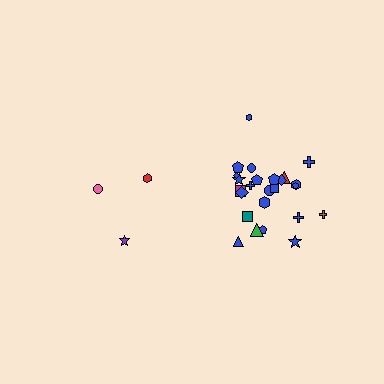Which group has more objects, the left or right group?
The right group.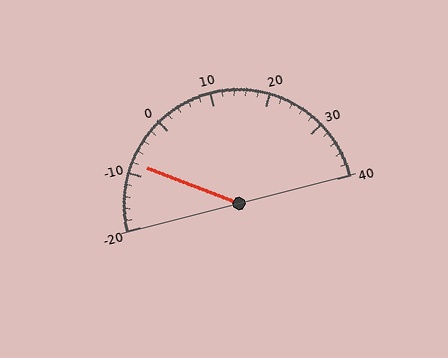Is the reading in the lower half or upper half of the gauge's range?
The reading is in the lower half of the range (-20 to 40).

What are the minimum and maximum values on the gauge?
The gauge ranges from -20 to 40.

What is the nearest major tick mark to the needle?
The nearest major tick mark is -10.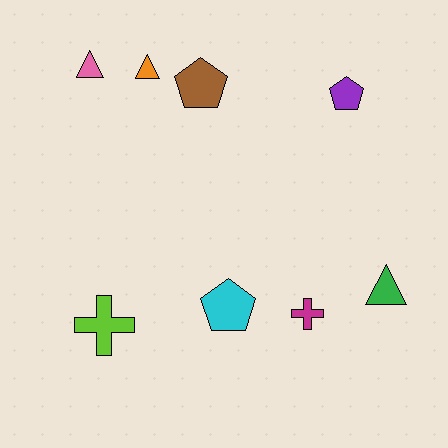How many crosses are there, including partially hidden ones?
There are 2 crosses.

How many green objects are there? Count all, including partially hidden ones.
There is 1 green object.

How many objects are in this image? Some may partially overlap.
There are 8 objects.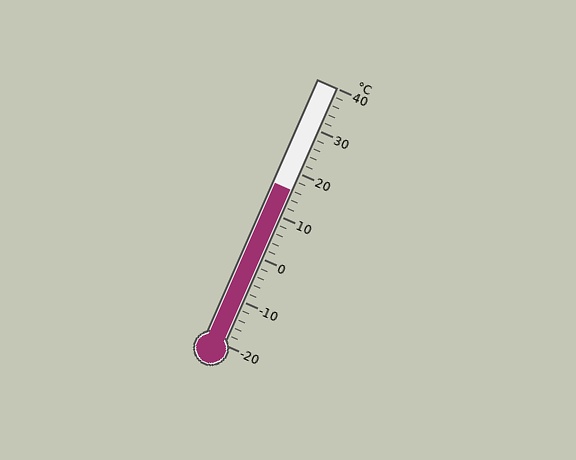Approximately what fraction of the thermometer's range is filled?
The thermometer is filled to approximately 60% of its range.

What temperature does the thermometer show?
The thermometer shows approximately 16°C.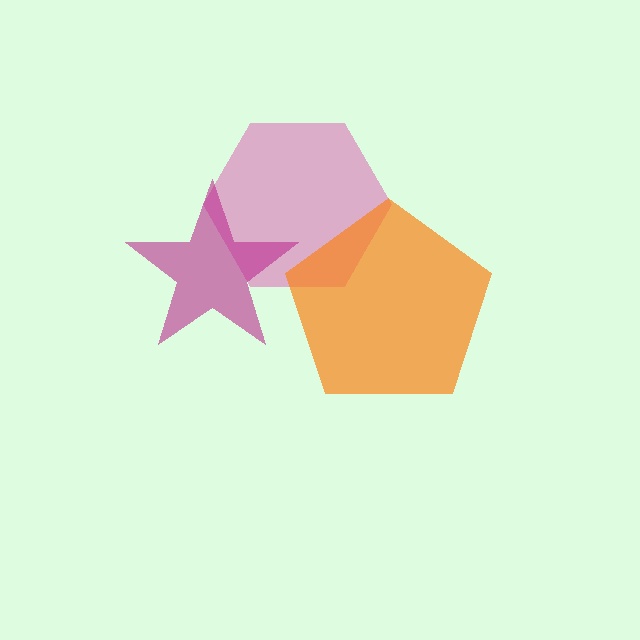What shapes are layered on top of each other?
The layered shapes are: a pink hexagon, an orange pentagon, a magenta star.